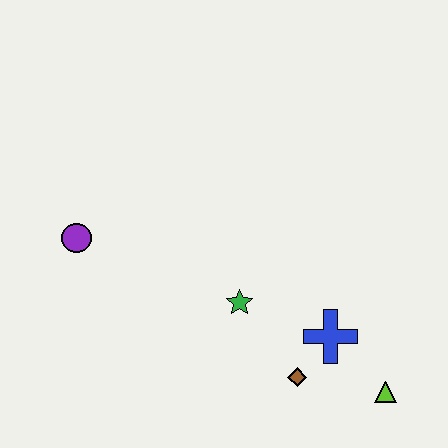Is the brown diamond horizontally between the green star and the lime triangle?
Yes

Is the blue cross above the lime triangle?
Yes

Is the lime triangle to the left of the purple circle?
No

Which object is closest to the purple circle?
The green star is closest to the purple circle.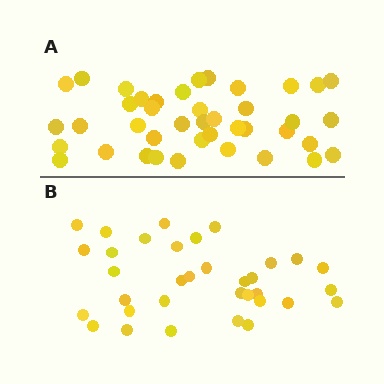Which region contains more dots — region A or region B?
Region A (the top region) has more dots.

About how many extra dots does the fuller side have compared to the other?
Region A has roughly 8 or so more dots than region B.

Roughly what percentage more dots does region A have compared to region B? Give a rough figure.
About 20% more.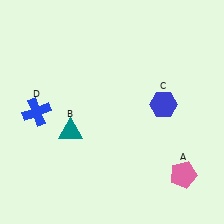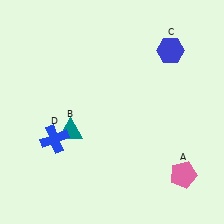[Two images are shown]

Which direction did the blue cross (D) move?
The blue cross (D) moved down.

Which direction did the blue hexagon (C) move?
The blue hexagon (C) moved up.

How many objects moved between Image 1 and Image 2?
2 objects moved between the two images.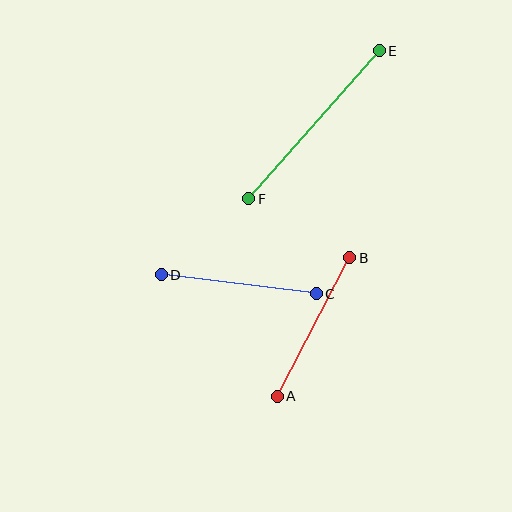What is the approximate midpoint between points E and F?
The midpoint is at approximately (314, 125) pixels.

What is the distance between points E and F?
The distance is approximately 197 pixels.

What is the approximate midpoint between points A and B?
The midpoint is at approximately (314, 327) pixels.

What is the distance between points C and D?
The distance is approximately 157 pixels.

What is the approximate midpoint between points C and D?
The midpoint is at approximately (239, 284) pixels.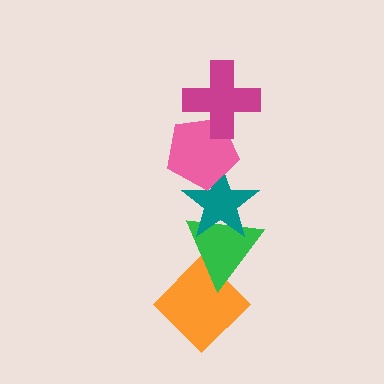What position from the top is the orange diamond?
The orange diamond is 5th from the top.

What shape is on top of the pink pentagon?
The magenta cross is on top of the pink pentagon.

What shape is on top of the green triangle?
The teal star is on top of the green triangle.